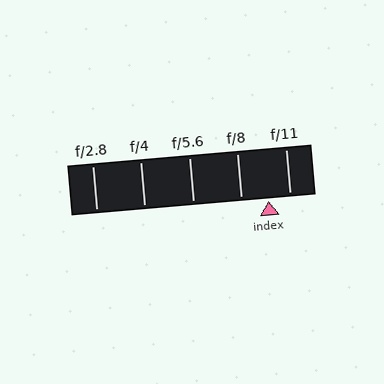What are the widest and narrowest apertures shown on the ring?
The widest aperture shown is f/2.8 and the narrowest is f/11.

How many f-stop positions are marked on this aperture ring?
There are 5 f-stop positions marked.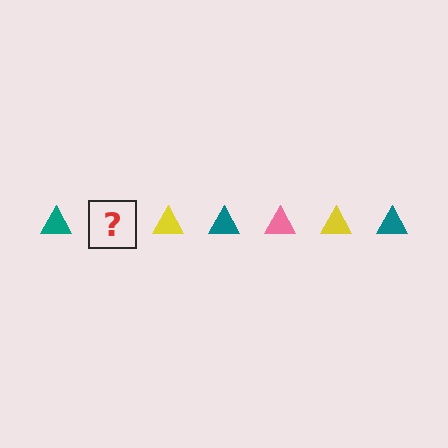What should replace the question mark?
The question mark should be replaced with a pink triangle.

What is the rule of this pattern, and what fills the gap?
The rule is that the pattern cycles through teal, pink, yellow triangles. The gap should be filled with a pink triangle.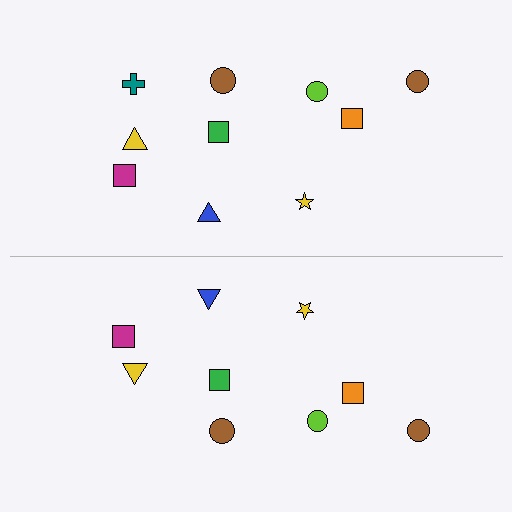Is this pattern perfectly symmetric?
No, the pattern is not perfectly symmetric. A teal cross is missing from the bottom side.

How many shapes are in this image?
There are 19 shapes in this image.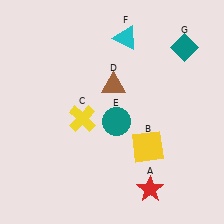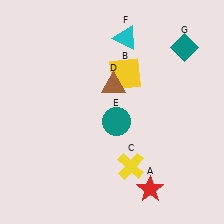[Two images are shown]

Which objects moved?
The objects that moved are: the yellow square (B), the yellow cross (C).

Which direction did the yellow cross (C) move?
The yellow cross (C) moved right.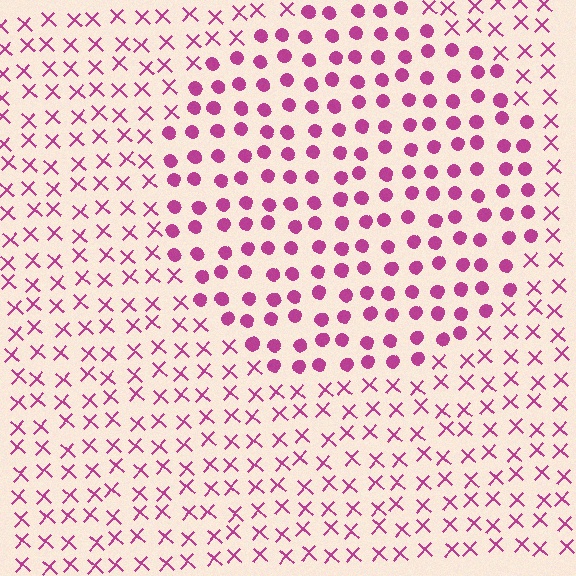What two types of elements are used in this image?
The image uses circles inside the circle region and X marks outside it.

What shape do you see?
I see a circle.